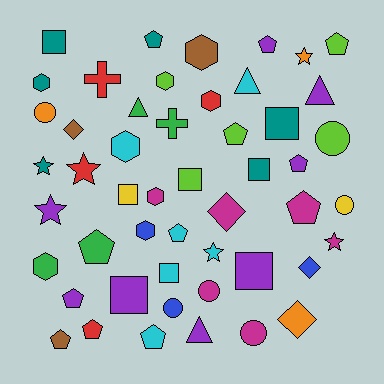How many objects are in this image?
There are 50 objects.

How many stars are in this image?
There are 6 stars.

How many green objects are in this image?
There are 4 green objects.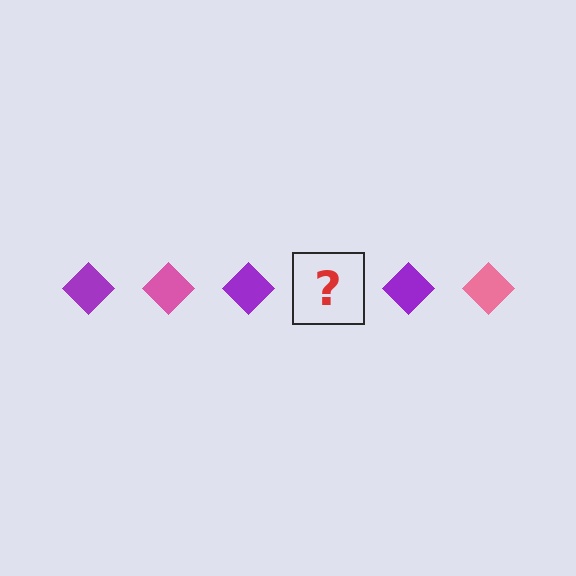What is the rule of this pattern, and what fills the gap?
The rule is that the pattern cycles through purple, pink diamonds. The gap should be filled with a pink diamond.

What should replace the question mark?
The question mark should be replaced with a pink diamond.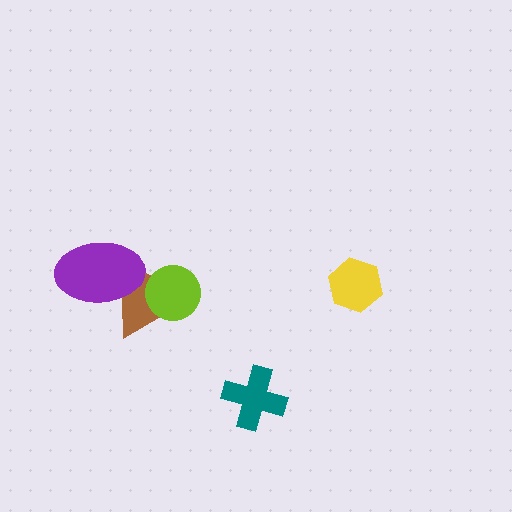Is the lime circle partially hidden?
No, no other shape covers it.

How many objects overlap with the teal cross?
0 objects overlap with the teal cross.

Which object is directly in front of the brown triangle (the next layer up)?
The lime circle is directly in front of the brown triangle.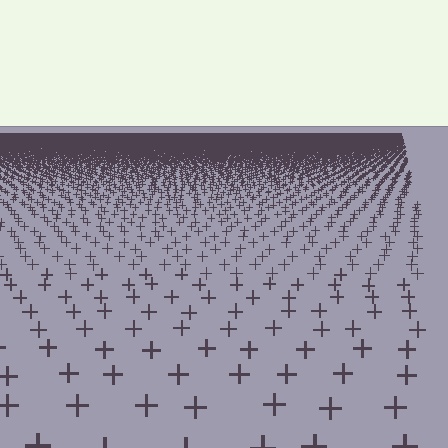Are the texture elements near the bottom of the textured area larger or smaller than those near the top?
Larger. Near the bottom, elements are closer to the viewer and appear at a bigger on-screen size.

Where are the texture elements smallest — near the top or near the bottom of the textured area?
Near the top.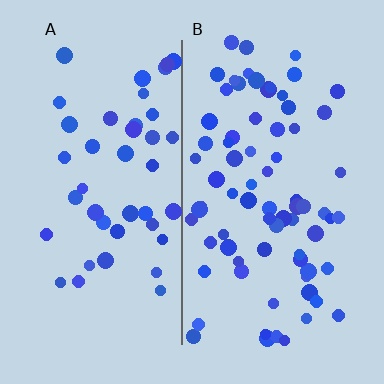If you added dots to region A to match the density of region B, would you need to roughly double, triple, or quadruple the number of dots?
Approximately double.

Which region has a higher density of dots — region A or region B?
B (the right).